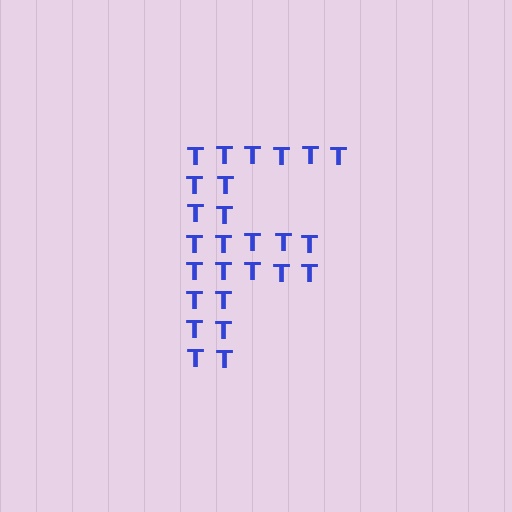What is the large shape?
The large shape is the letter F.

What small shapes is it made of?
It is made of small letter T's.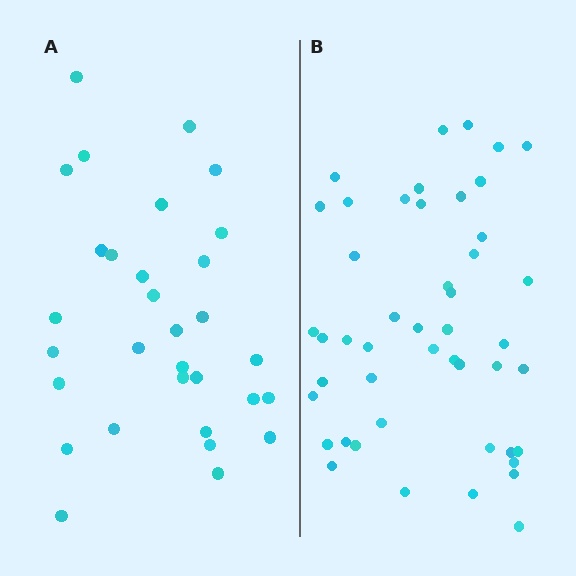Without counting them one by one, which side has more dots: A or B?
Region B (the right region) has more dots.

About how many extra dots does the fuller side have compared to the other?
Region B has approximately 15 more dots than region A.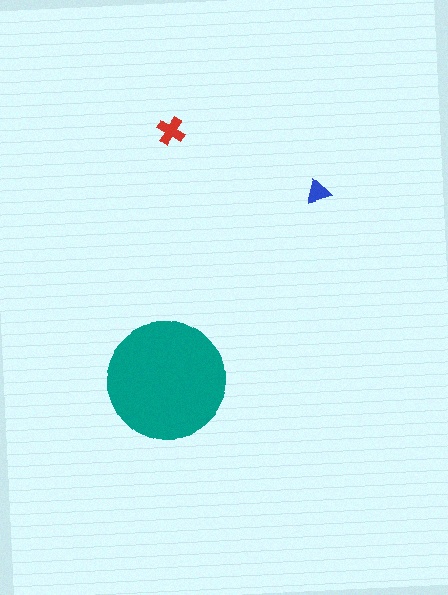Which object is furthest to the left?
The teal circle is leftmost.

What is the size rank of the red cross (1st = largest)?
2nd.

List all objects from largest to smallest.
The teal circle, the red cross, the blue triangle.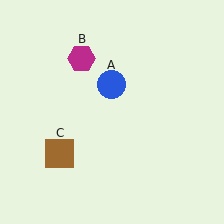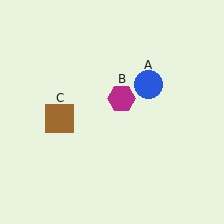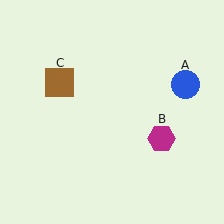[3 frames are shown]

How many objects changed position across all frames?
3 objects changed position: blue circle (object A), magenta hexagon (object B), brown square (object C).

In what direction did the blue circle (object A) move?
The blue circle (object A) moved right.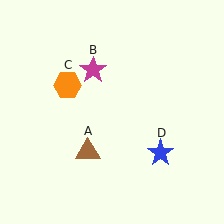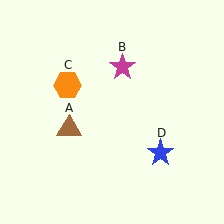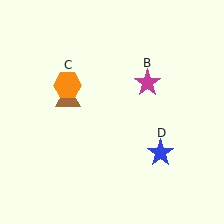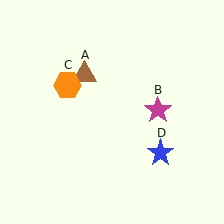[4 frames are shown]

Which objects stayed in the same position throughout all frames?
Orange hexagon (object C) and blue star (object D) remained stationary.